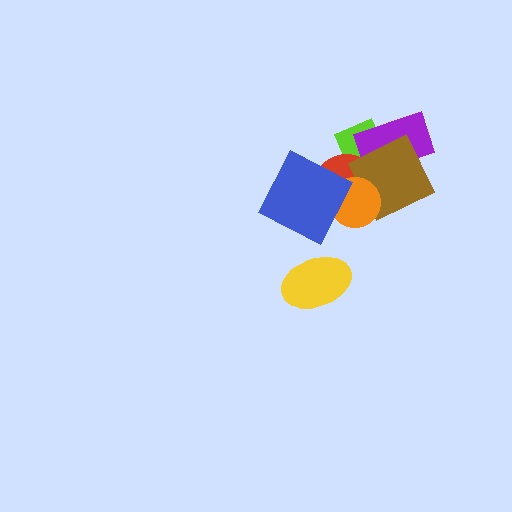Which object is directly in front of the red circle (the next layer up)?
The brown square is directly in front of the red circle.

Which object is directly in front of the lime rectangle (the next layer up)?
The red circle is directly in front of the lime rectangle.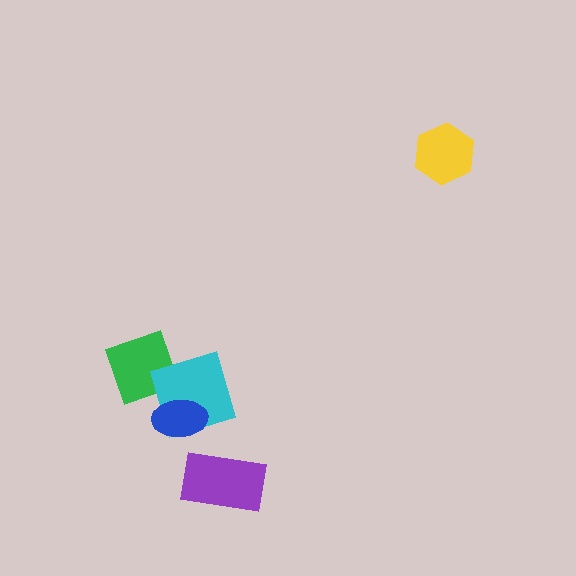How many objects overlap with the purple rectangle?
0 objects overlap with the purple rectangle.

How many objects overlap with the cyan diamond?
2 objects overlap with the cyan diamond.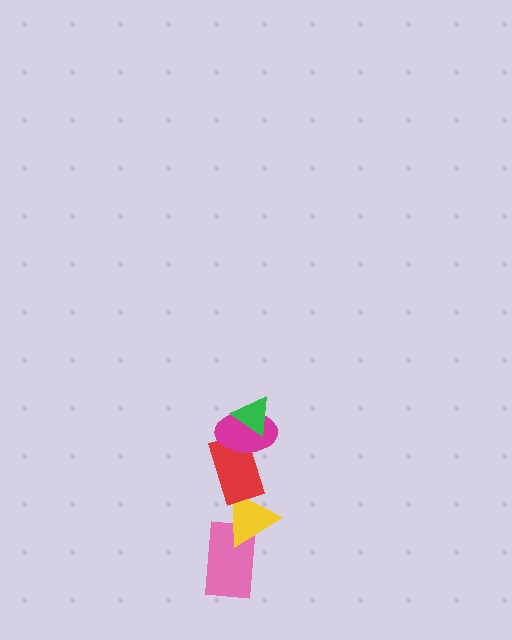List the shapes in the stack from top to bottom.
From top to bottom: the green triangle, the magenta ellipse, the red rectangle, the yellow triangle, the pink rectangle.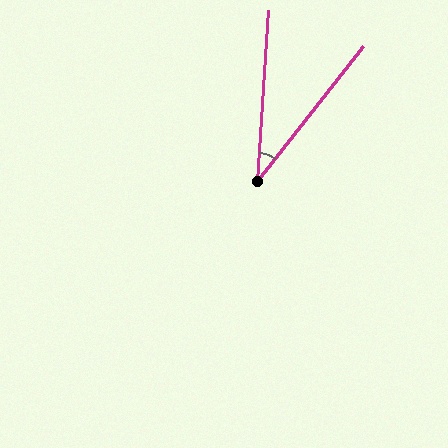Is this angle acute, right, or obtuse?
It is acute.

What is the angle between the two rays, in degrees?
Approximately 35 degrees.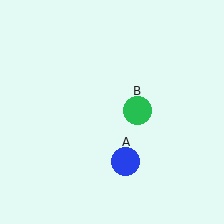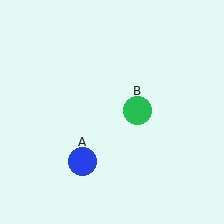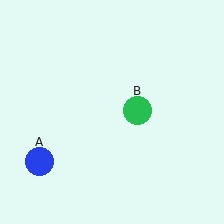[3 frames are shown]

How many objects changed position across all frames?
1 object changed position: blue circle (object A).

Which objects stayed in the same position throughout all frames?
Green circle (object B) remained stationary.